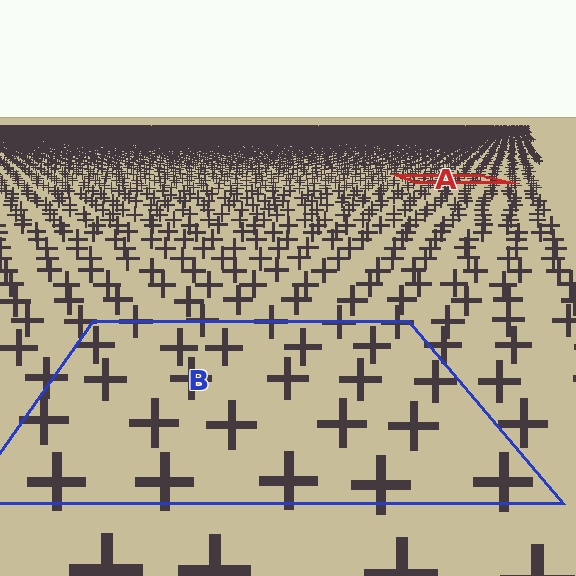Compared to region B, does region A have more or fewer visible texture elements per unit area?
Region A has more texture elements per unit area — they are packed more densely because it is farther away.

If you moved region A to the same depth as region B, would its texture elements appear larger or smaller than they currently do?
They would appear larger. At a closer depth, the same texture elements are projected at a bigger on-screen size.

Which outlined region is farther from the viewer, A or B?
Region A is farther from the viewer — the texture elements inside it appear smaller and more densely packed.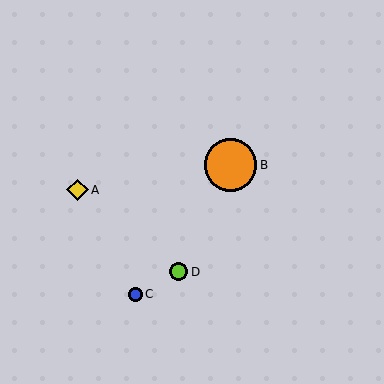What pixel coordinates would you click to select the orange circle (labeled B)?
Click at (231, 165) to select the orange circle B.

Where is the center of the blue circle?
The center of the blue circle is at (135, 294).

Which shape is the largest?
The orange circle (labeled B) is the largest.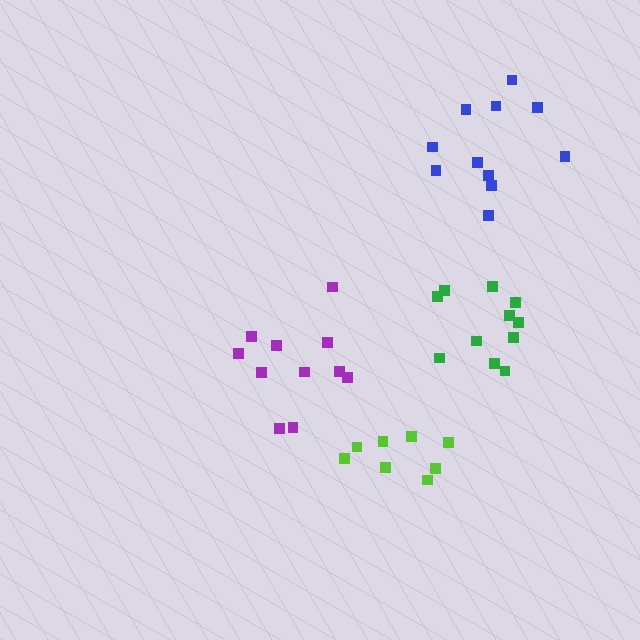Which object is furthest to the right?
The blue cluster is rightmost.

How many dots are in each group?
Group 1: 11 dots, Group 2: 11 dots, Group 3: 8 dots, Group 4: 11 dots (41 total).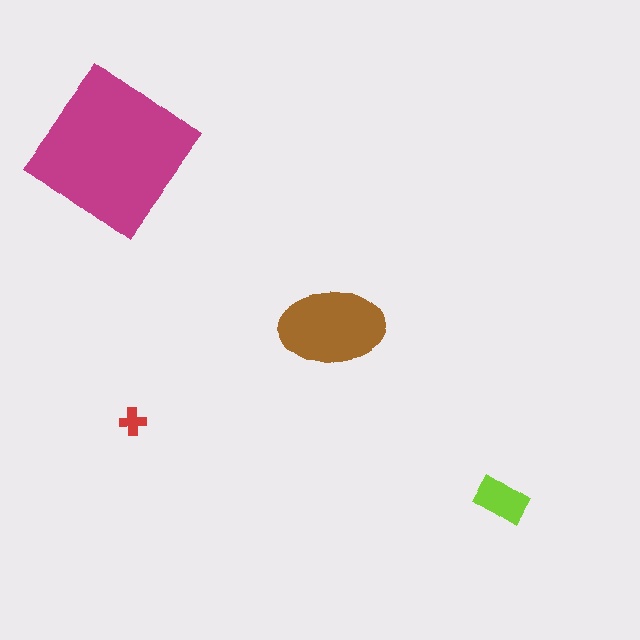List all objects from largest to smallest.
The magenta diamond, the brown ellipse, the lime rectangle, the red cross.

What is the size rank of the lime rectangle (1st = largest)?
3rd.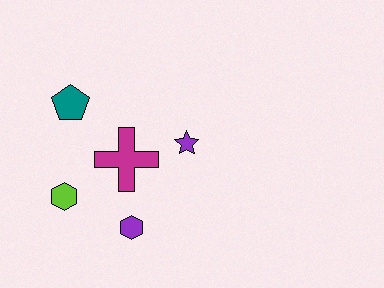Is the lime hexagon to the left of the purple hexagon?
Yes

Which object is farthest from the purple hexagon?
The teal pentagon is farthest from the purple hexagon.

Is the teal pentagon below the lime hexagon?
No